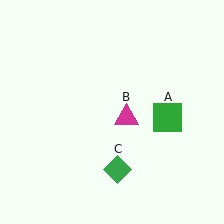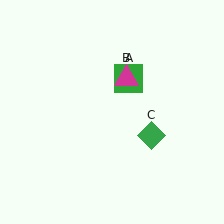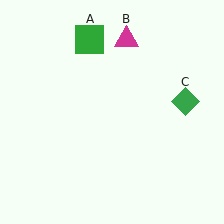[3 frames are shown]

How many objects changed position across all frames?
3 objects changed position: green square (object A), magenta triangle (object B), green diamond (object C).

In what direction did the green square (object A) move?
The green square (object A) moved up and to the left.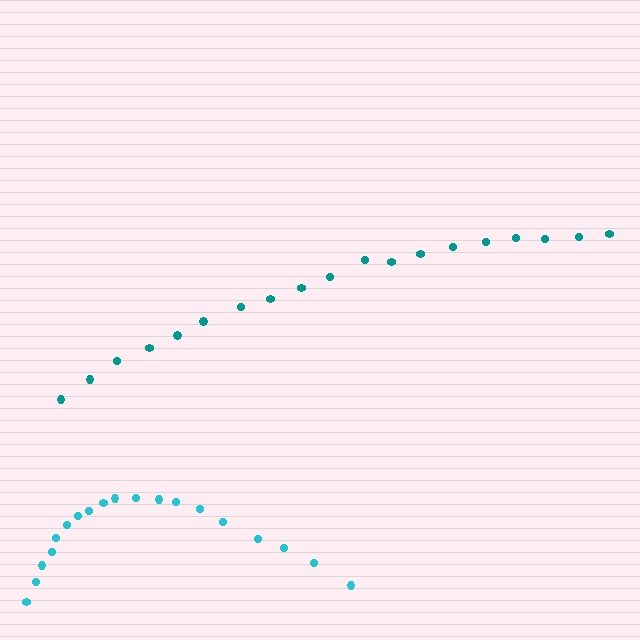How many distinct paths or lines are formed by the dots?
There are 2 distinct paths.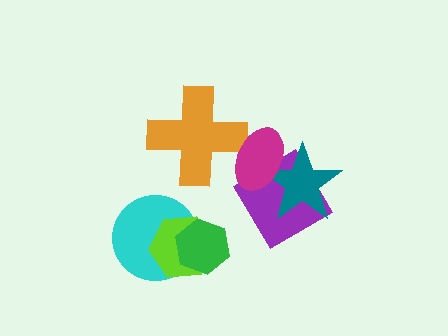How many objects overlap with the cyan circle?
2 objects overlap with the cyan circle.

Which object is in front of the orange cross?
The magenta ellipse is in front of the orange cross.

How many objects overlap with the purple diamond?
2 objects overlap with the purple diamond.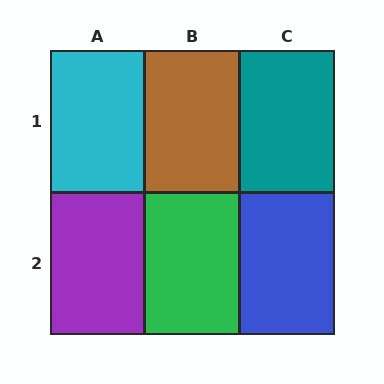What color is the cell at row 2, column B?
Green.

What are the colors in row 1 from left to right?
Cyan, brown, teal.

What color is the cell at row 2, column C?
Blue.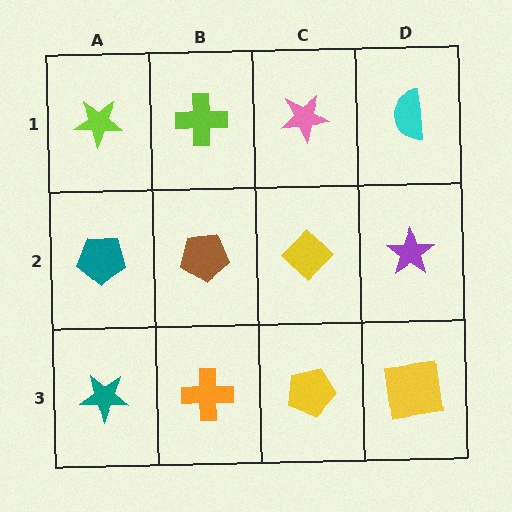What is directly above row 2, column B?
A lime cross.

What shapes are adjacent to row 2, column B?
A lime cross (row 1, column B), an orange cross (row 3, column B), a teal pentagon (row 2, column A), a yellow diamond (row 2, column C).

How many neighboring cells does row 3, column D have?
2.